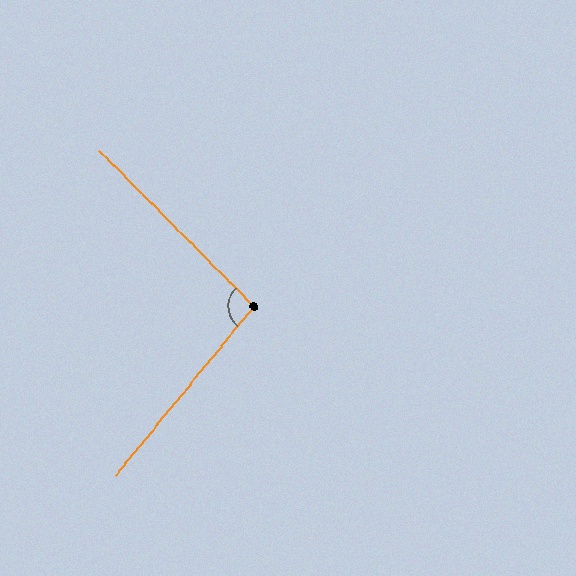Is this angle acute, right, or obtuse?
It is obtuse.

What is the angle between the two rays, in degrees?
Approximately 96 degrees.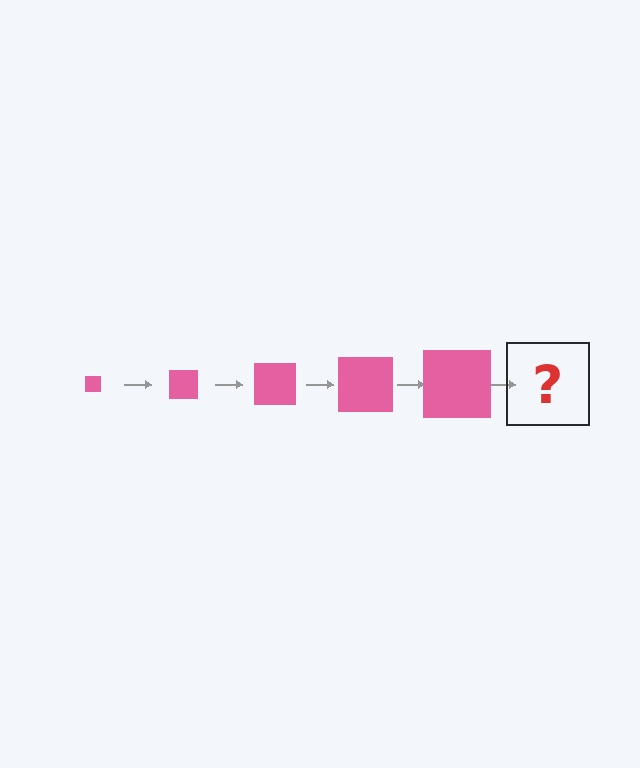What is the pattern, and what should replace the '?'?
The pattern is that the square gets progressively larger each step. The '?' should be a pink square, larger than the previous one.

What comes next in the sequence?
The next element should be a pink square, larger than the previous one.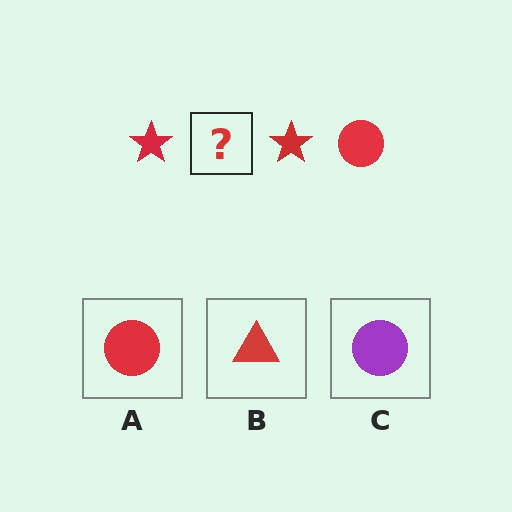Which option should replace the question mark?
Option A.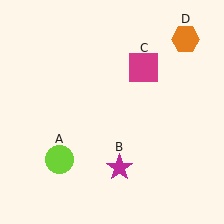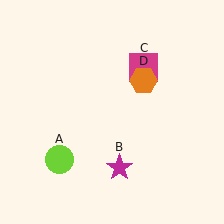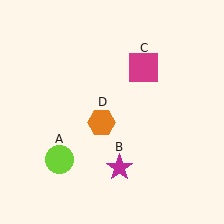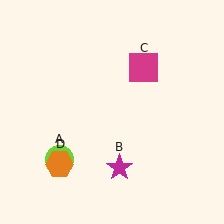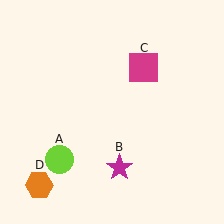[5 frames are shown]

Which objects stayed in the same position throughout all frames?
Lime circle (object A) and magenta star (object B) and magenta square (object C) remained stationary.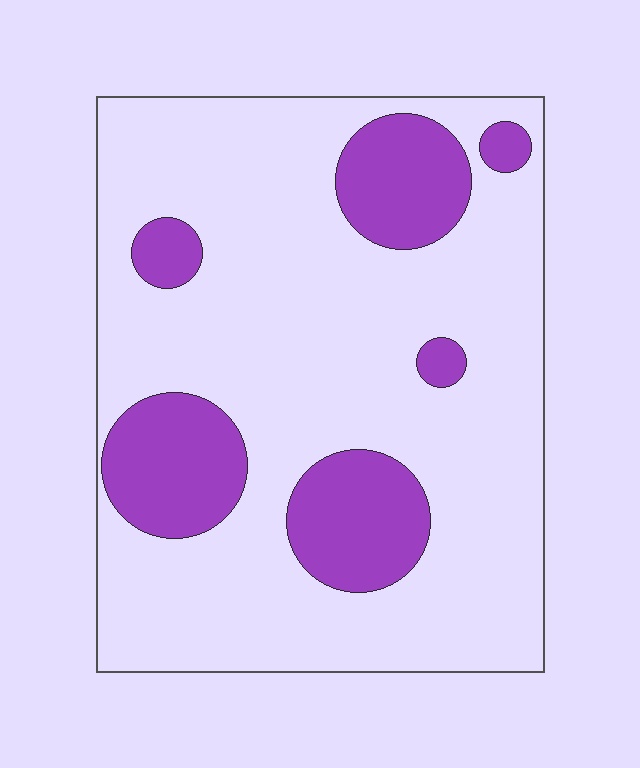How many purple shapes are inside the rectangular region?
6.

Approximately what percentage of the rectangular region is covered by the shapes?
Approximately 20%.